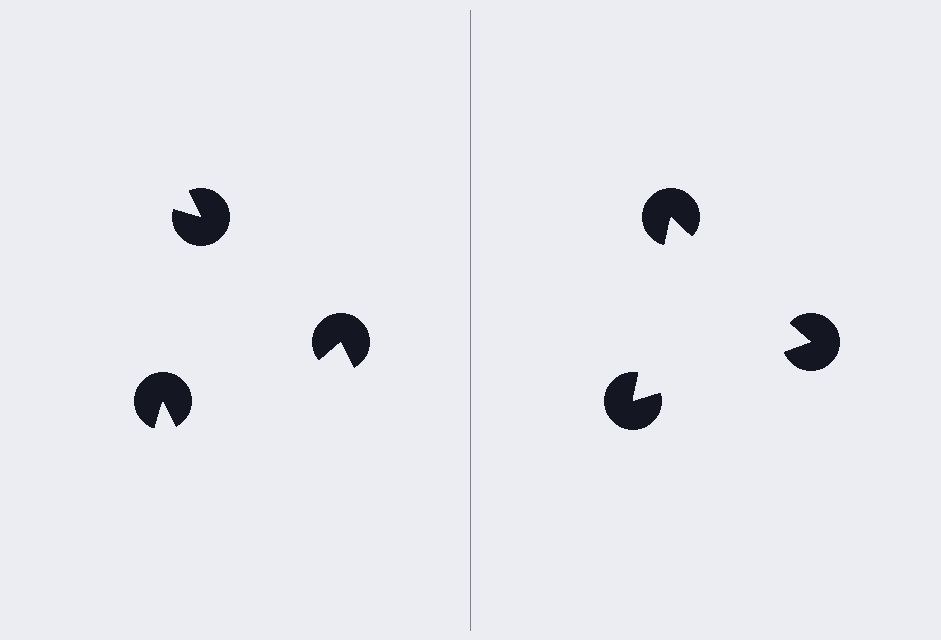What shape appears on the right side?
An illusory triangle.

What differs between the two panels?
The pac-man discs are positioned identically on both sides; only the wedge orientations differ. On the right they align to a triangle; on the left they are misaligned.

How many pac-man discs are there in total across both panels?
6 — 3 on each side.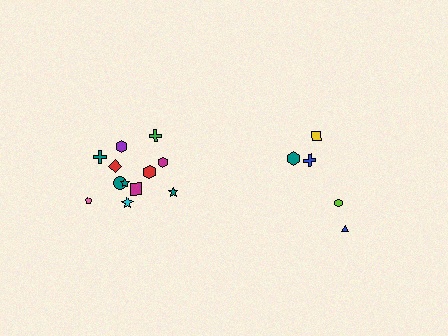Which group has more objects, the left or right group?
The left group.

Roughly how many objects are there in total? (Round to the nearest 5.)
Roughly 15 objects in total.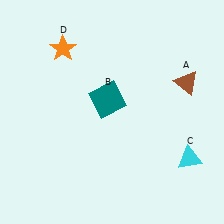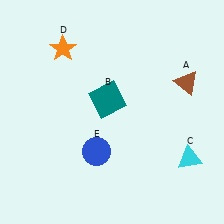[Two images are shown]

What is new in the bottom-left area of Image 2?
A blue circle (E) was added in the bottom-left area of Image 2.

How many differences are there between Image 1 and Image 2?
There is 1 difference between the two images.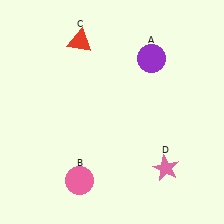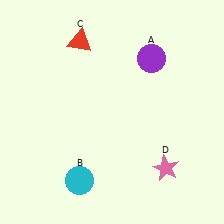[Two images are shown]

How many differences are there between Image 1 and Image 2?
There is 1 difference between the two images.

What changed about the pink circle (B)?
In Image 1, B is pink. In Image 2, it changed to cyan.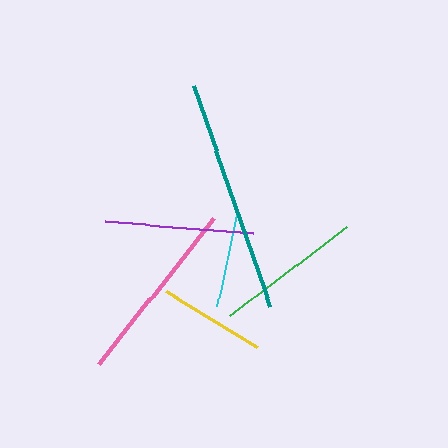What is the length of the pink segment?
The pink segment is approximately 186 pixels long.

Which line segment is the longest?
The teal line is the longest at approximately 235 pixels.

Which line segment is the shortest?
The cyan line is the shortest at approximately 94 pixels.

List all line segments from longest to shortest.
From longest to shortest: teal, pink, purple, green, yellow, cyan.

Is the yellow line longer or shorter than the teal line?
The teal line is longer than the yellow line.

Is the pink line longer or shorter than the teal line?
The teal line is longer than the pink line.